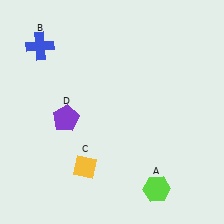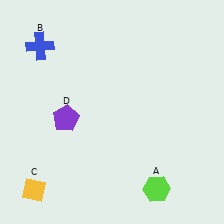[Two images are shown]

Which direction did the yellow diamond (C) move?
The yellow diamond (C) moved left.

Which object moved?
The yellow diamond (C) moved left.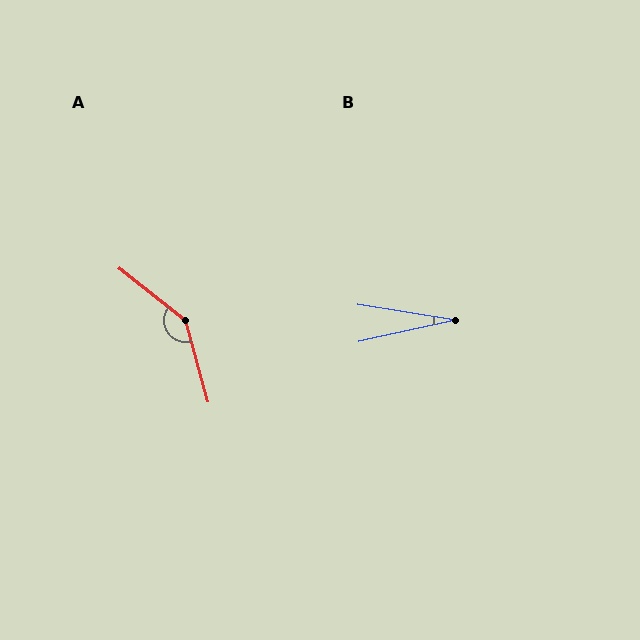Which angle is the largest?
A, at approximately 143 degrees.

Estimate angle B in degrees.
Approximately 22 degrees.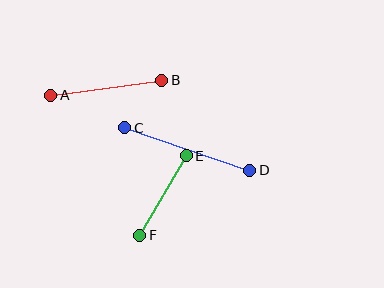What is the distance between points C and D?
The distance is approximately 132 pixels.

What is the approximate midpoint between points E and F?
The midpoint is at approximately (163, 196) pixels.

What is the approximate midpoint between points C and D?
The midpoint is at approximately (187, 149) pixels.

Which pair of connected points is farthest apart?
Points C and D are farthest apart.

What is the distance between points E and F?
The distance is approximately 92 pixels.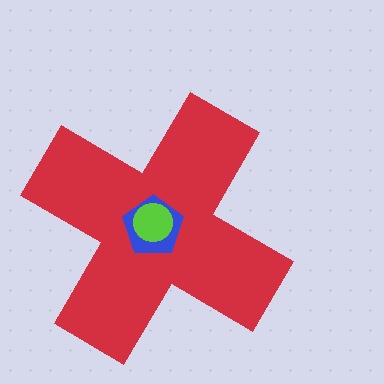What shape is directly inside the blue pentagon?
The lime circle.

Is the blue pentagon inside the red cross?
Yes.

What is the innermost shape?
The lime circle.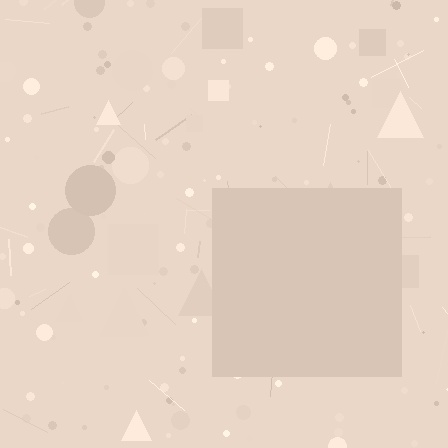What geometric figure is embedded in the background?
A square is embedded in the background.